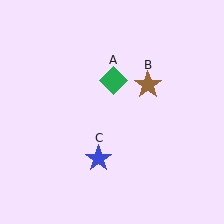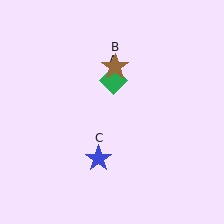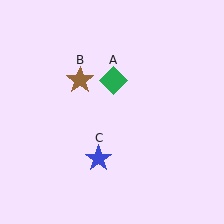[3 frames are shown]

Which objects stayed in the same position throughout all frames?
Green diamond (object A) and blue star (object C) remained stationary.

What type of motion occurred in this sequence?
The brown star (object B) rotated counterclockwise around the center of the scene.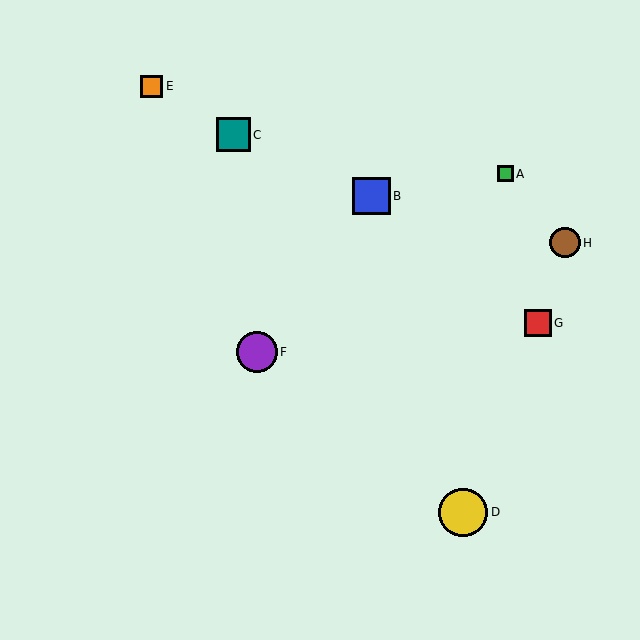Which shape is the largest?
The yellow circle (labeled D) is the largest.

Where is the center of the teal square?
The center of the teal square is at (233, 135).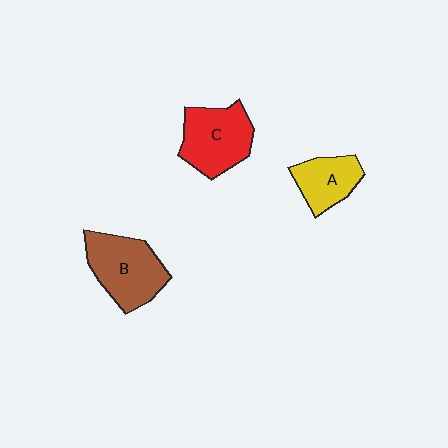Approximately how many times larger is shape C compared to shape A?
Approximately 1.5 times.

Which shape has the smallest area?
Shape A (yellow).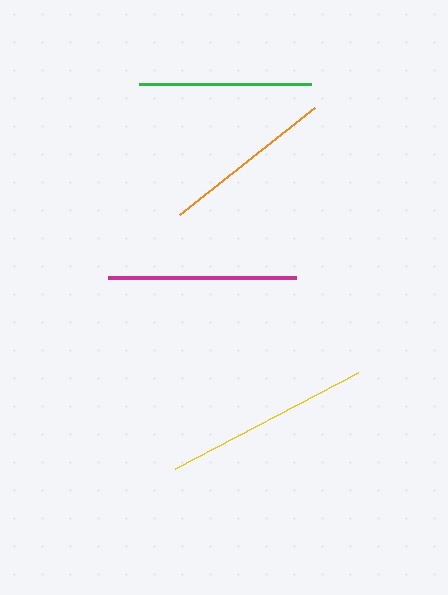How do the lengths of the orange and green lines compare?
The orange and green lines are approximately the same length.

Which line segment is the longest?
The yellow line is the longest at approximately 207 pixels.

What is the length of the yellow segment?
The yellow segment is approximately 207 pixels long.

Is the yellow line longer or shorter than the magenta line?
The yellow line is longer than the magenta line.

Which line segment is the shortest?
The green line is the shortest at approximately 172 pixels.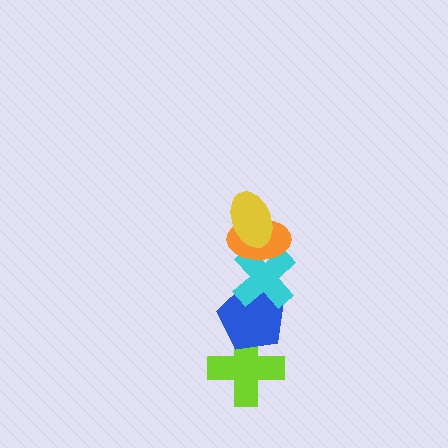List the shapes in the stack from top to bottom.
From top to bottom: the yellow ellipse, the orange ellipse, the cyan cross, the blue pentagon, the lime cross.